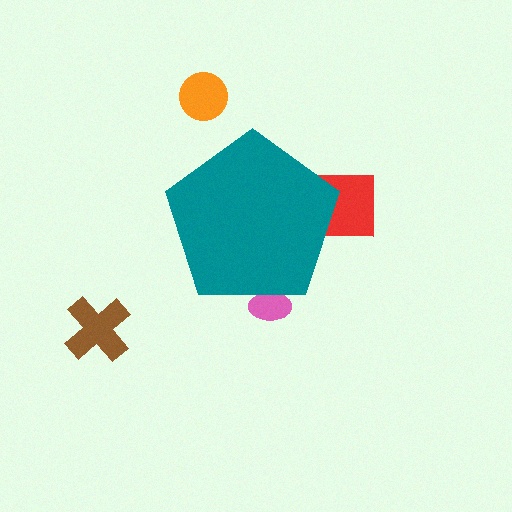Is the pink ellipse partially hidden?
Yes, the pink ellipse is partially hidden behind the teal pentagon.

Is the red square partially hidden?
Yes, the red square is partially hidden behind the teal pentagon.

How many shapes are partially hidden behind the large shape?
2 shapes are partially hidden.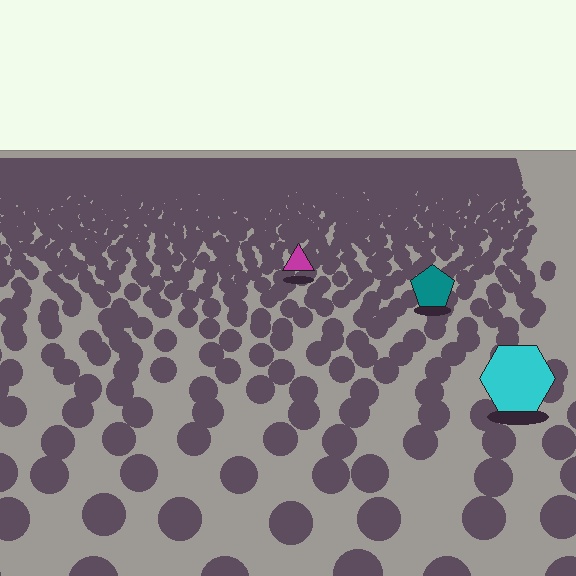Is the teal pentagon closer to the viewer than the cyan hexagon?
No. The cyan hexagon is closer — you can tell from the texture gradient: the ground texture is coarser near it.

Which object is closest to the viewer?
The cyan hexagon is closest. The texture marks near it are larger and more spread out.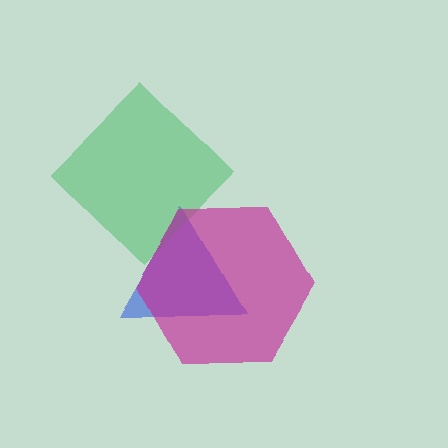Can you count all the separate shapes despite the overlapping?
Yes, there are 3 separate shapes.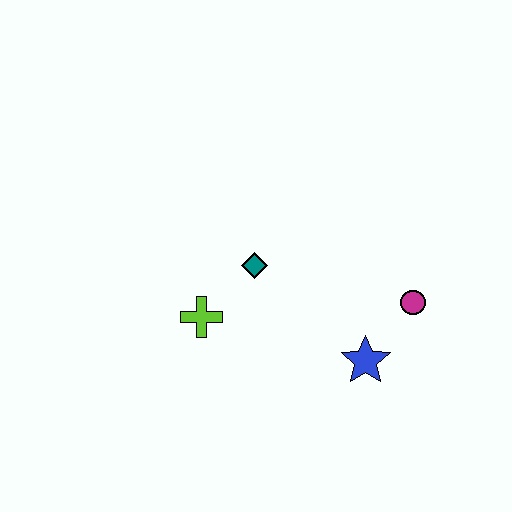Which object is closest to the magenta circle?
The blue star is closest to the magenta circle.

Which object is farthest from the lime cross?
The magenta circle is farthest from the lime cross.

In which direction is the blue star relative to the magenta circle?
The blue star is below the magenta circle.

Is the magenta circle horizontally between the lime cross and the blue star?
No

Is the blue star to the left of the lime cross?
No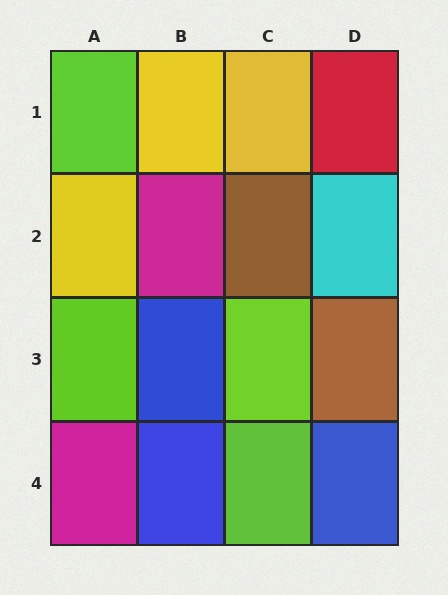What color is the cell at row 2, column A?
Yellow.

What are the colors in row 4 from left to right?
Magenta, blue, lime, blue.